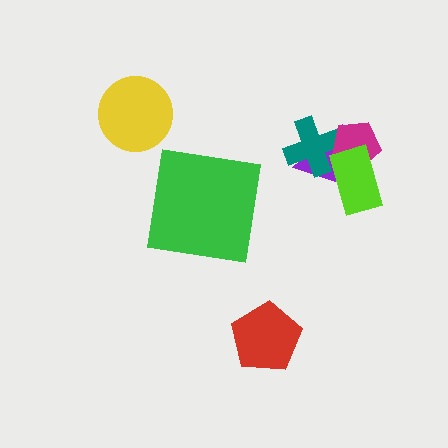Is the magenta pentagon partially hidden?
Yes, it is partially covered by another shape.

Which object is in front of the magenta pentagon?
The lime rectangle is in front of the magenta pentagon.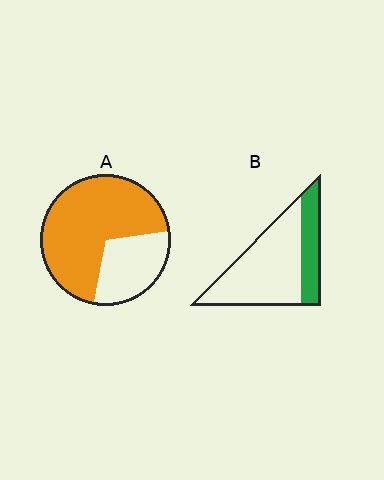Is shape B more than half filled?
No.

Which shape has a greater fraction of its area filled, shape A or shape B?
Shape A.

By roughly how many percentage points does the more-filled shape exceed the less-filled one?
By roughly 40 percentage points (A over B).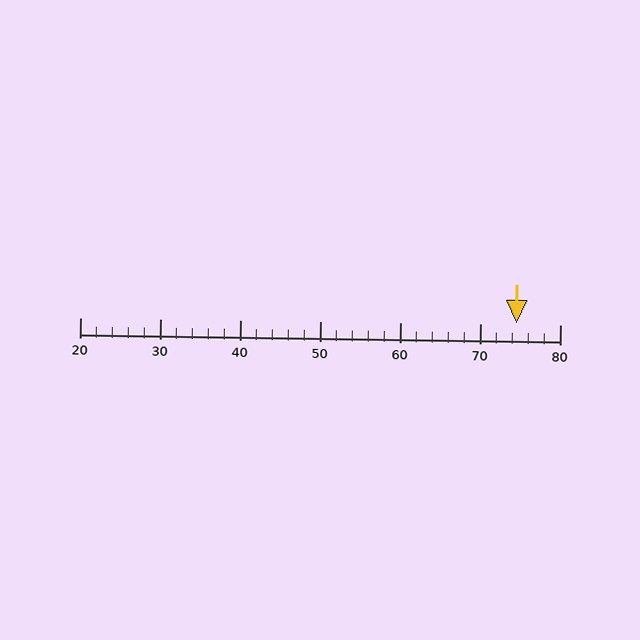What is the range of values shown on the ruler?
The ruler shows values from 20 to 80.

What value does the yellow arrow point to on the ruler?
The yellow arrow points to approximately 75.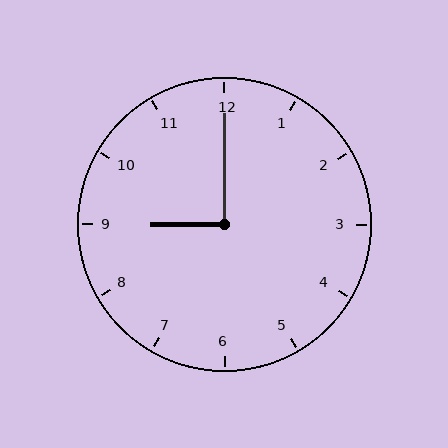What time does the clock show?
9:00.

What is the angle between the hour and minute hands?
Approximately 90 degrees.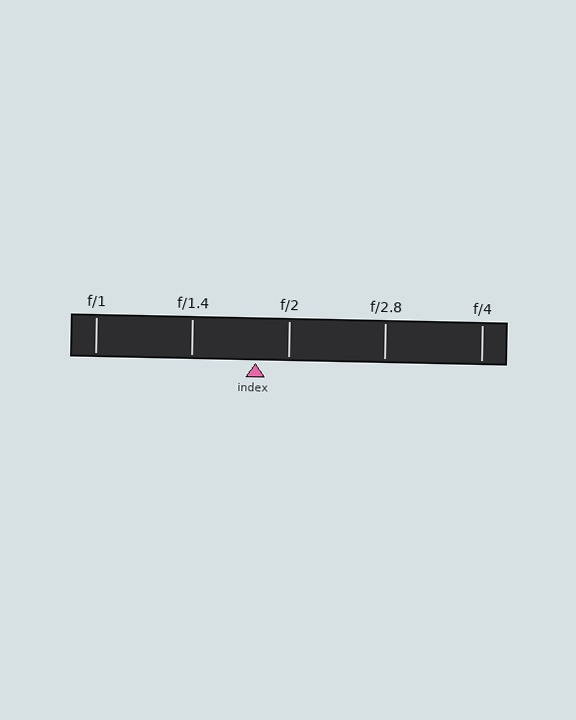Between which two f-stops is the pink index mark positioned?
The index mark is between f/1.4 and f/2.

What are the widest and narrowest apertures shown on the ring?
The widest aperture shown is f/1 and the narrowest is f/4.